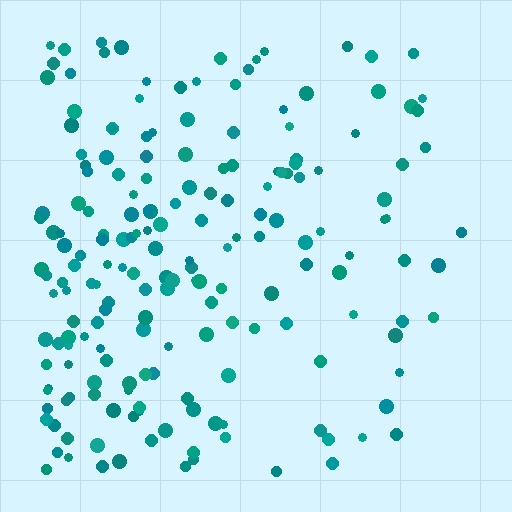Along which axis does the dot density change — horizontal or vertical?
Horizontal.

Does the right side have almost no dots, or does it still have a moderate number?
Still a moderate number, just noticeably fewer than the left.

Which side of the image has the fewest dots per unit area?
The right.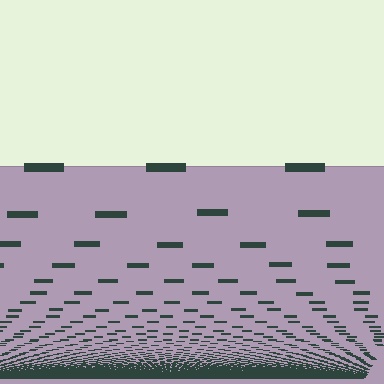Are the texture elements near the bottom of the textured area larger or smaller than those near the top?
Smaller. The gradient is inverted — elements near the bottom are smaller and denser.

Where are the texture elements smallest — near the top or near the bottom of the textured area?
Near the bottom.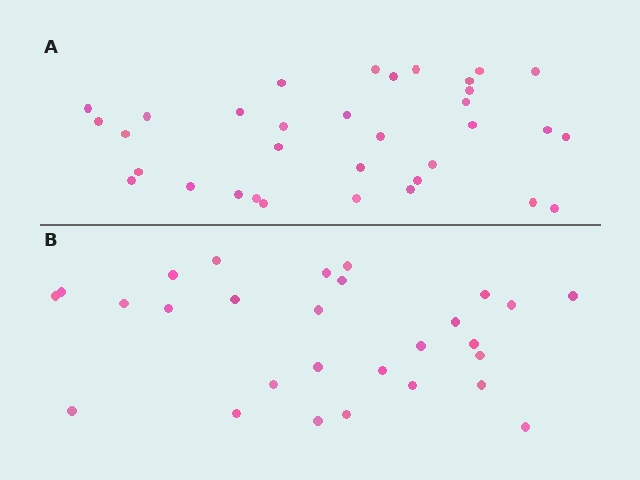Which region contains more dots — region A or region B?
Region A (the top region) has more dots.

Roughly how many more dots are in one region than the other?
Region A has about 6 more dots than region B.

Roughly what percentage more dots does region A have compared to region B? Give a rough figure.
About 20% more.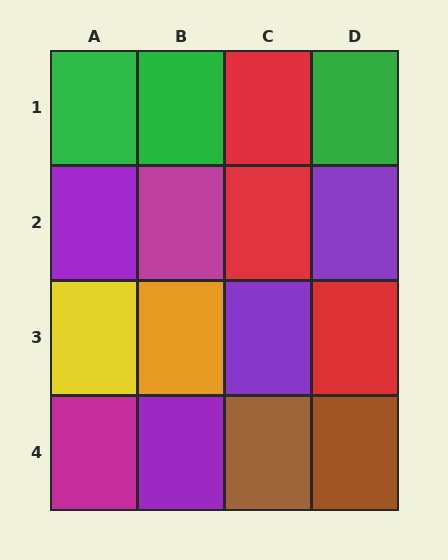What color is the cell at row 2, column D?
Purple.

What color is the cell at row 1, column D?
Green.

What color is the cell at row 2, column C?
Red.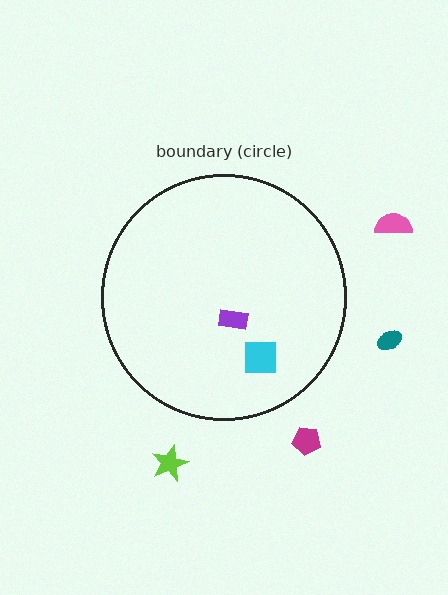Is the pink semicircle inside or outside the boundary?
Outside.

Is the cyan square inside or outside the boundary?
Inside.